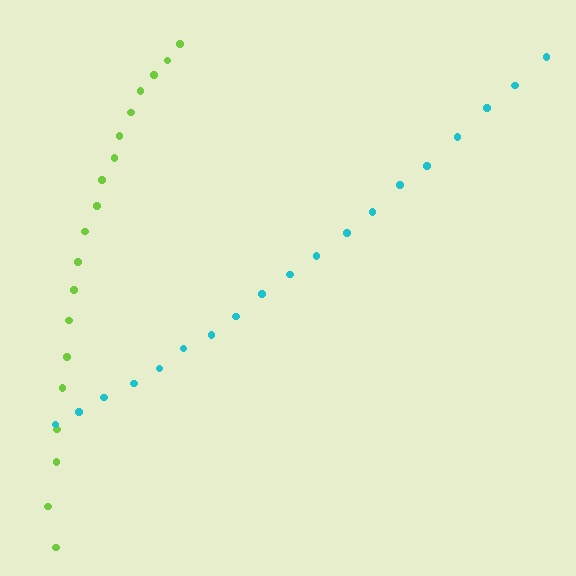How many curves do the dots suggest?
There are 2 distinct paths.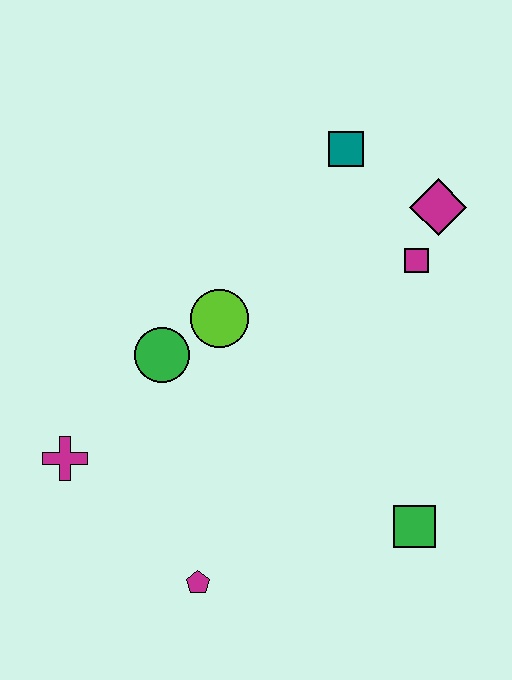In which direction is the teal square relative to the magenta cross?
The teal square is above the magenta cross.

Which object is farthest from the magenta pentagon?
The teal square is farthest from the magenta pentagon.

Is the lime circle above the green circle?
Yes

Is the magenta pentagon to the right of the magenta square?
No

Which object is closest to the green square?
The magenta pentagon is closest to the green square.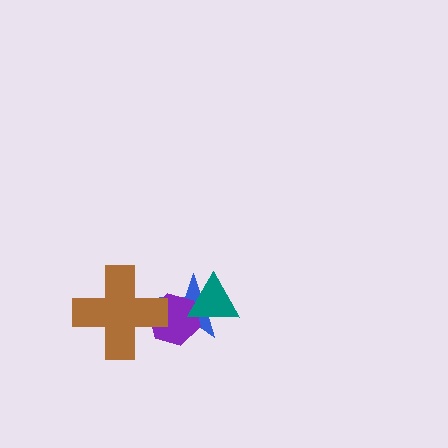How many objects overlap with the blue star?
3 objects overlap with the blue star.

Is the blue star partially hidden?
Yes, it is partially covered by another shape.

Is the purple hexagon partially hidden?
Yes, it is partially covered by another shape.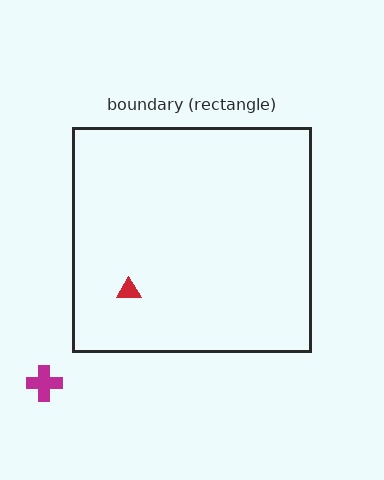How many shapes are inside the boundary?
1 inside, 1 outside.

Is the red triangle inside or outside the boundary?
Inside.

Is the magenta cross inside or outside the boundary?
Outside.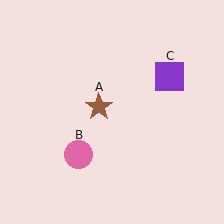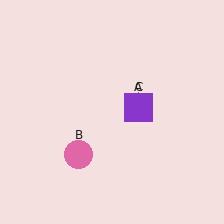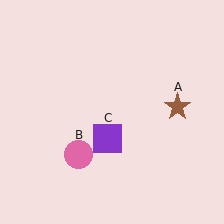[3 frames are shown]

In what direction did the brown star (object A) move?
The brown star (object A) moved right.